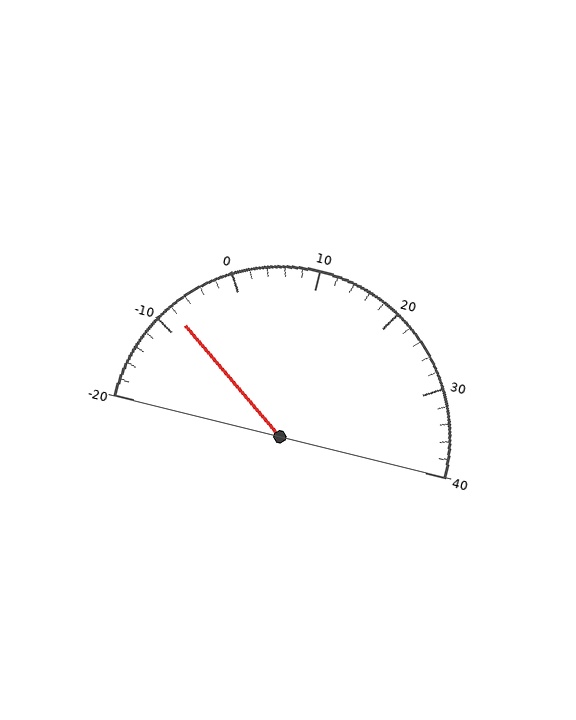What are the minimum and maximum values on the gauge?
The gauge ranges from -20 to 40.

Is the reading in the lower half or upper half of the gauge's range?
The reading is in the lower half of the range (-20 to 40).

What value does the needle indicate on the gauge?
The needle indicates approximately -8.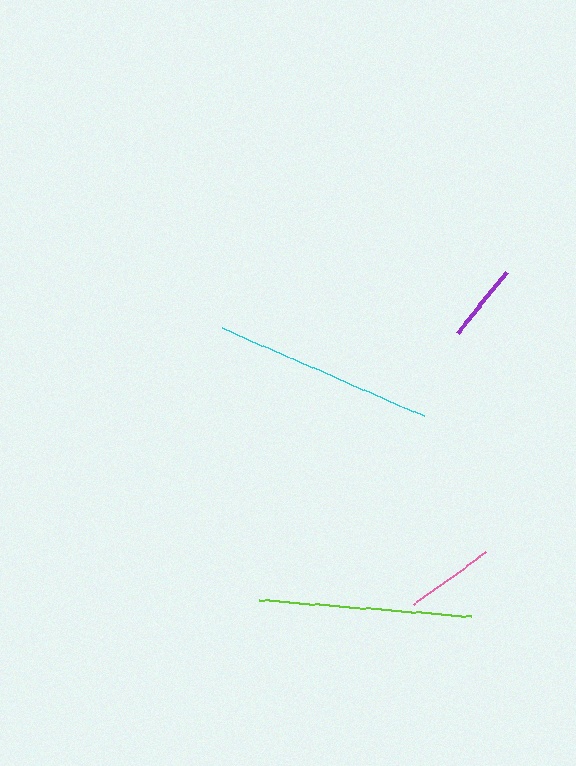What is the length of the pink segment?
The pink segment is approximately 89 pixels long.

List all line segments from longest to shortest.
From longest to shortest: cyan, lime, pink, purple.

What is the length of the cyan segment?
The cyan segment is approximately 221 pixels long.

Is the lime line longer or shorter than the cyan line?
The cyan line is longer than the lime line.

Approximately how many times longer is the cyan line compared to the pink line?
The cyan line is approximately 2.5 times the length of the pink line.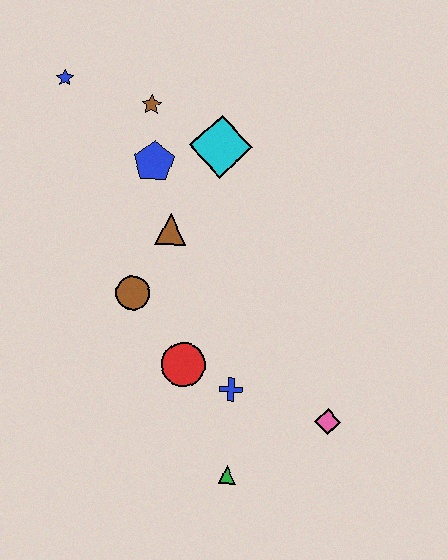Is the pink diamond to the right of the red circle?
Yes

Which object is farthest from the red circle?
The blue star is farthest from the red circle.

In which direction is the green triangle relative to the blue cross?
The green triangle is below the blue cross.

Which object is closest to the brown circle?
The brown triangle is closest to the brown circle.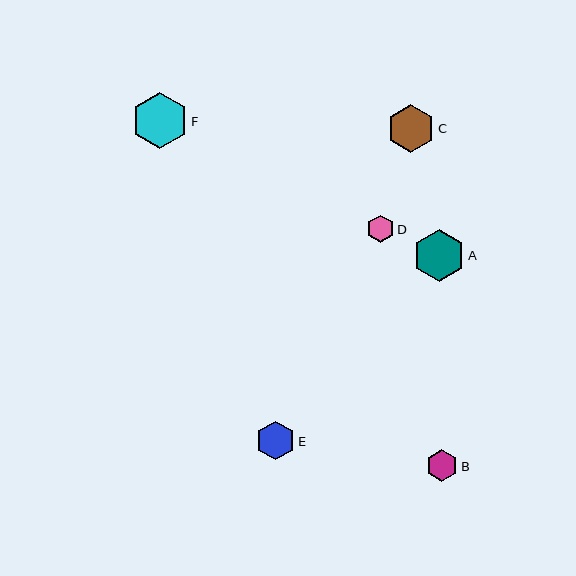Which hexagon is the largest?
Hexagon F is the largest with a size of approximately 56 pixels.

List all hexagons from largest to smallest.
From largest to smallest: F, A, C, E, B, D.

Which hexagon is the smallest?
Hexagon D is the smallest with a size of approximately 27 pixels.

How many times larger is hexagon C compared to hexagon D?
Hexagon C is approximately 1.8 times the size of hexagon D.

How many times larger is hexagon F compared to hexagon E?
Hexagon F is approximately 1.4 times the size of hexagon E.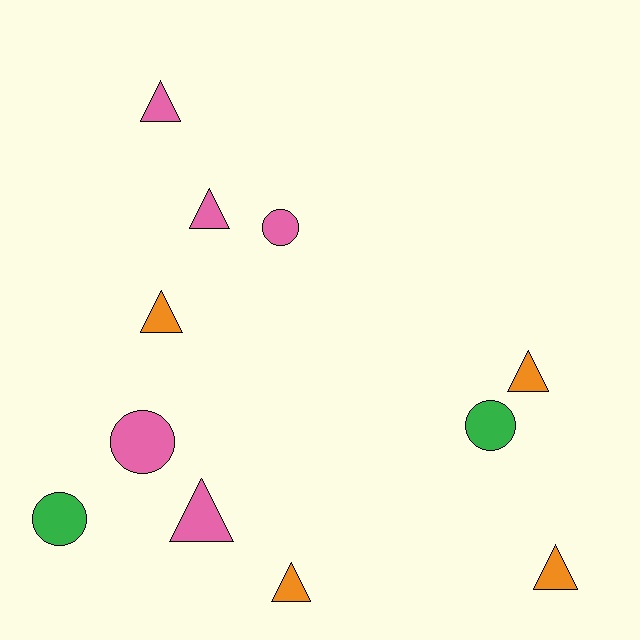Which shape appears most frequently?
Triangle, with 7 objects.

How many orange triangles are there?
There are 4 orange triangles.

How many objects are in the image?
There are 11 objects.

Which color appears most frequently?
Pink, with 5 objects.